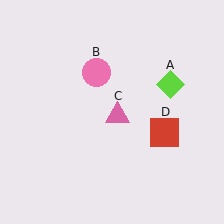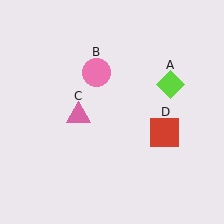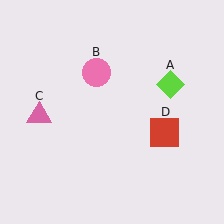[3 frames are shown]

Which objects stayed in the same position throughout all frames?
Lime diamond (object A) and pink circle (object B) and red square (object D) remained stationary.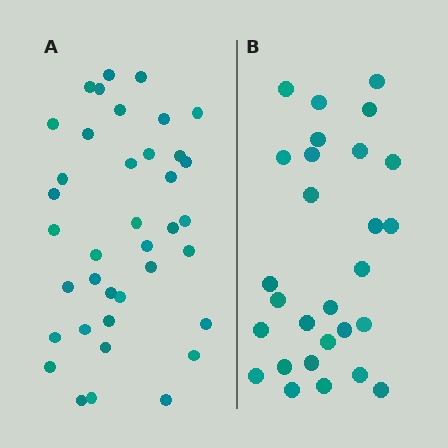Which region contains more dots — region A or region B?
Region A (the left region) has more dots.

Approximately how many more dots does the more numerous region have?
Region A has roughly 10 or so more dots than region B.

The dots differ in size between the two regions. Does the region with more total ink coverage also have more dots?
No. Region B has more total ink coverage because its dots are larger, but region A actually contains more individual dots. Total area can be misleading — the number of items is what matters here.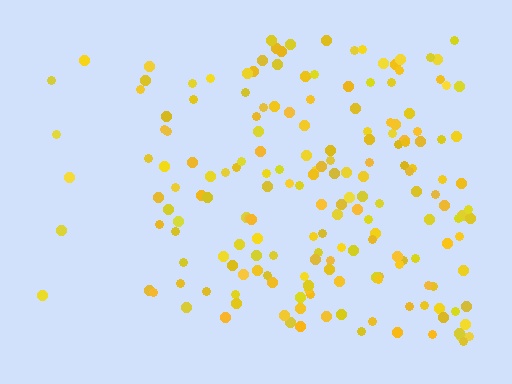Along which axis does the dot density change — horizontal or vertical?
Horizontal.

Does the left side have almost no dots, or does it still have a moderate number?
Still a moderate number, just noticeably fewer than the right.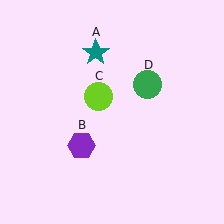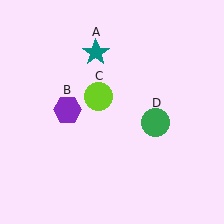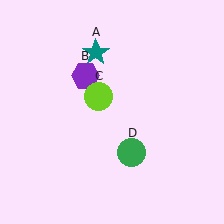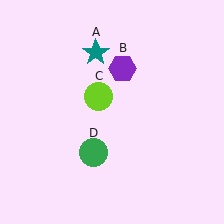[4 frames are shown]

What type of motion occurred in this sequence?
The purple hexagon (object B), green circle (object D) rotated clockwise around the center of the scene.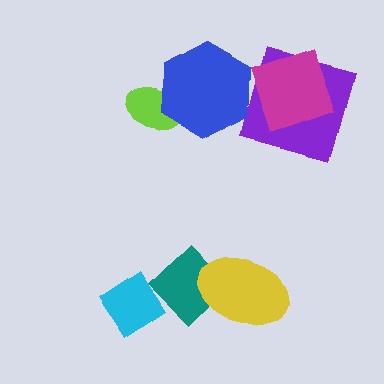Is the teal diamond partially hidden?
Yes, it is partially covered by another shape.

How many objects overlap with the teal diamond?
2 objects overlap with the teal diamond.